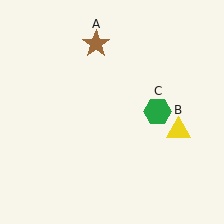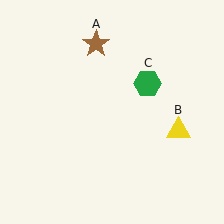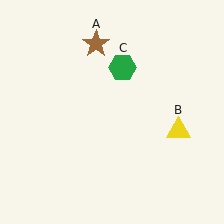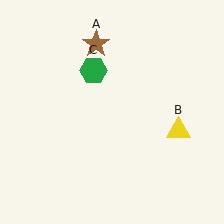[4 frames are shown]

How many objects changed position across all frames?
1 object changed position: green hexagon (object C).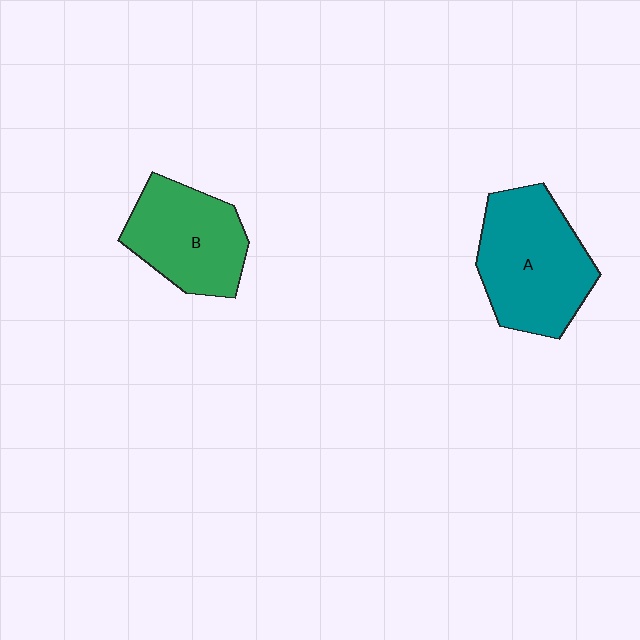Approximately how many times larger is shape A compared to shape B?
Approximately 1.3 times.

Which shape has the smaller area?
Shape B (green).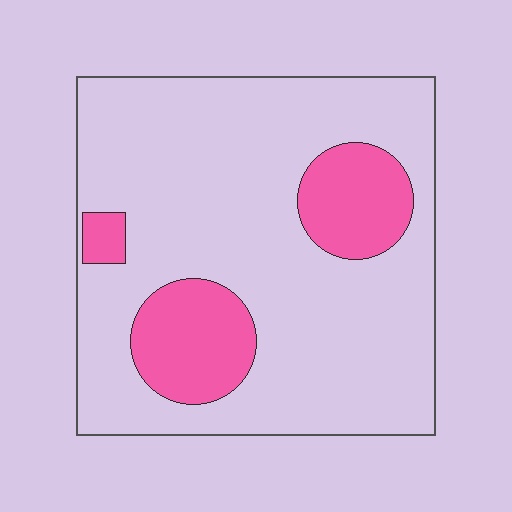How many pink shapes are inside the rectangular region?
3.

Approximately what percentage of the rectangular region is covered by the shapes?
Approximately 20%.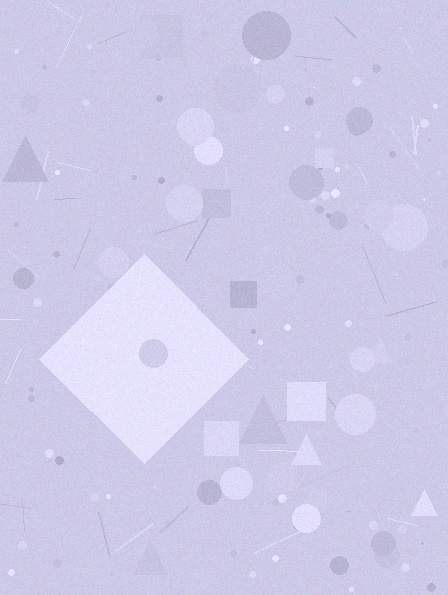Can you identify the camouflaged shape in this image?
The camouflaged shape is a diamond.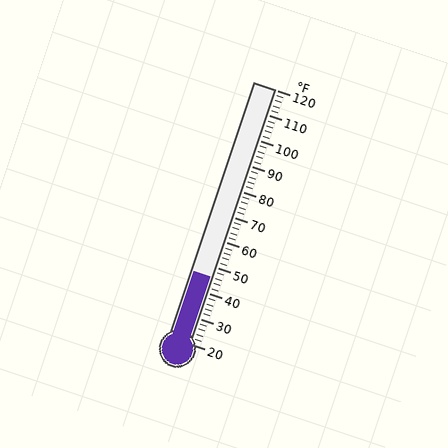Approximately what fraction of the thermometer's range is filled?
The thermometer is filled to approximately 25% of its range.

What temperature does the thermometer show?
The thermometer shows approximately 46°F.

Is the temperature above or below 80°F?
The temperature is below 80°F.